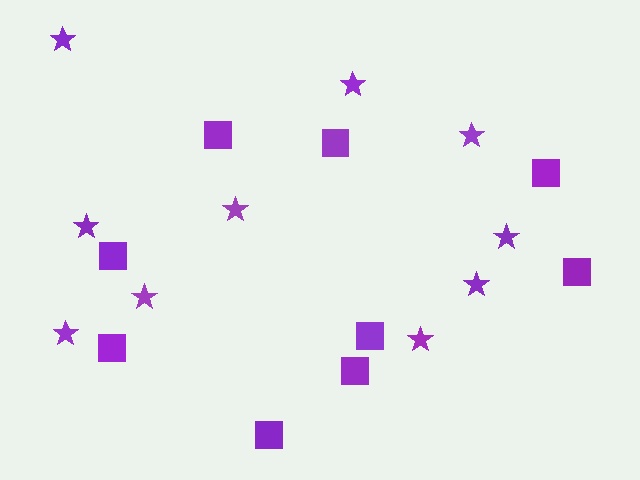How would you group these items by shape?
There are 2 groups: one group of squares (9) and one group of stars (10).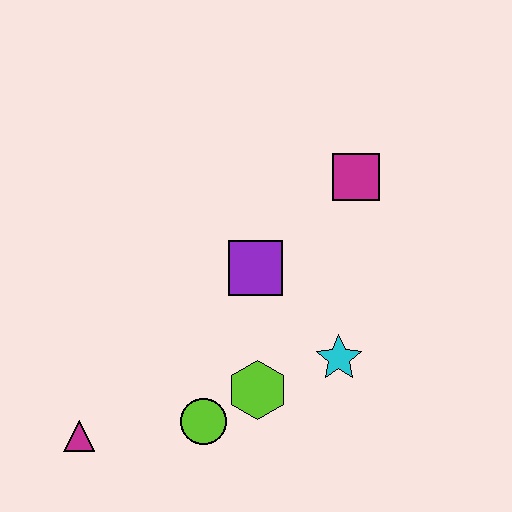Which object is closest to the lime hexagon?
The lime circle is closest to the lime hexagon.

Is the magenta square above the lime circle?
Yes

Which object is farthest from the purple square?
The magenta triangle is farthest from the purple square.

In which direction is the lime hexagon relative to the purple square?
The lime hexagon is below the purple square.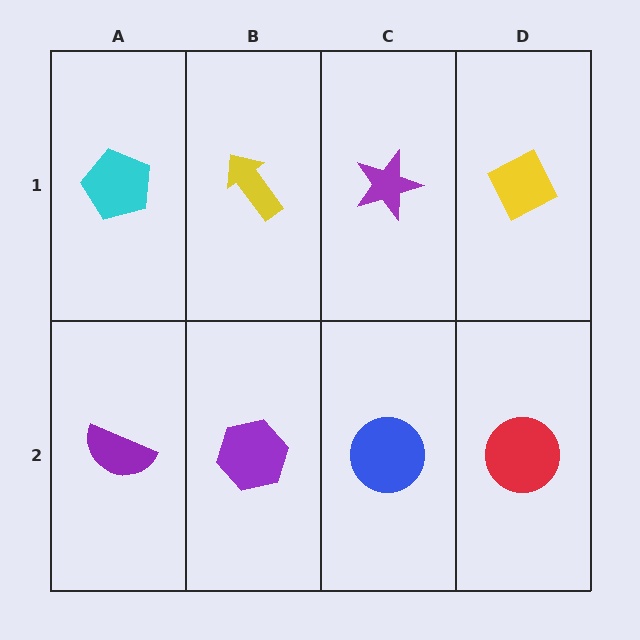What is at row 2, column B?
A purple hexagon.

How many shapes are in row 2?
4 shapes.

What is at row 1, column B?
A yellow arrow.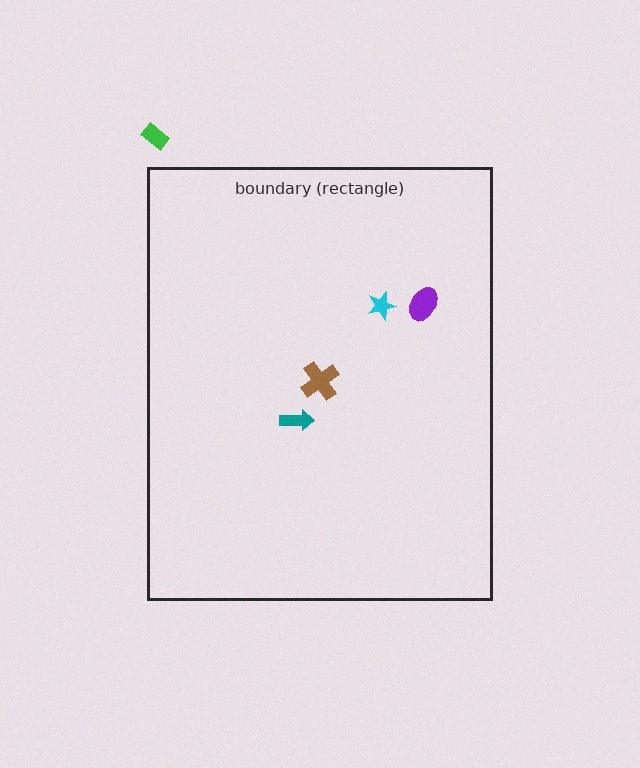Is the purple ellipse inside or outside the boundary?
Inside.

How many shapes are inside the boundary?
4 inside, 1 outside.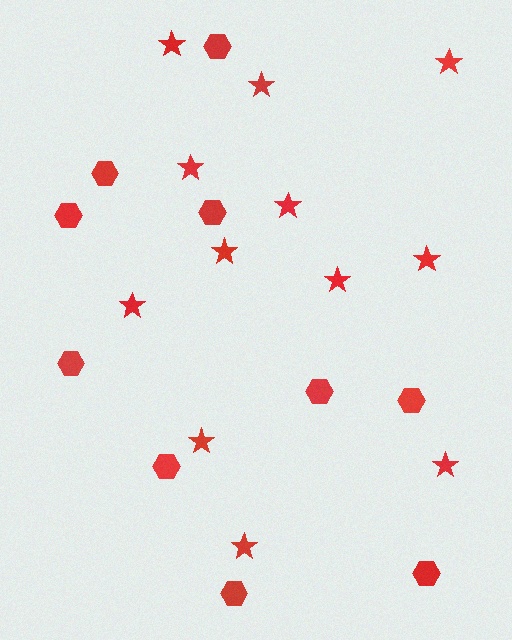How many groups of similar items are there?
There are 2 groups: one group of stars (12) and one group of hexagons (10).